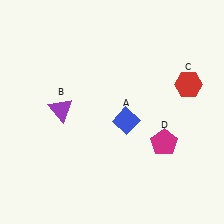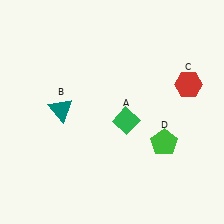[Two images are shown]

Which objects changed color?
A changed from blue to green. B changed from purple to teal. D changed from magenta to green.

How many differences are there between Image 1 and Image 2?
There are 3 differences between the two images.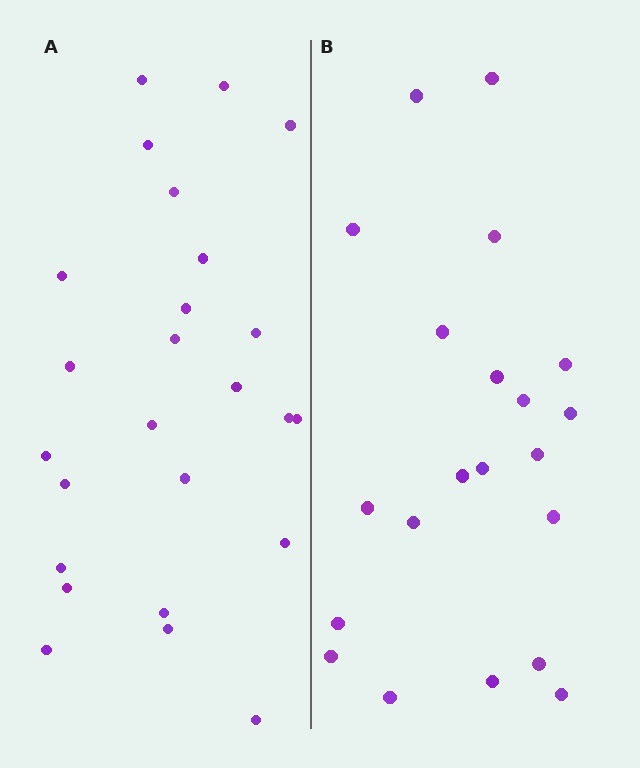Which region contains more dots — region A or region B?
Region A (the left region) has more dots.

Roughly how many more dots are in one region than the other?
Region A has about 4 more dots than region B.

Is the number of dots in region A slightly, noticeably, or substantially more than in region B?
Region A has only slightly more — the two regions are fairly close. The ratio is roughly 1.2 to 1.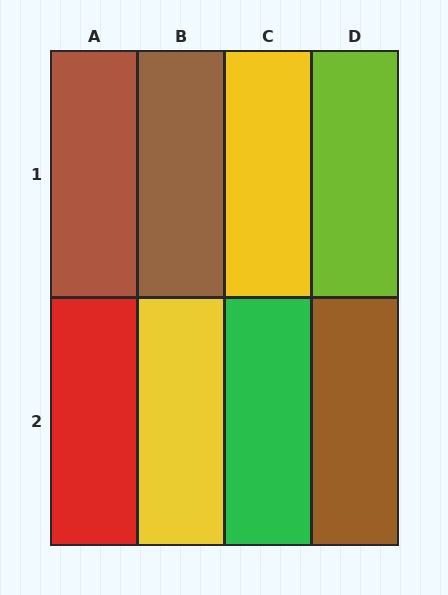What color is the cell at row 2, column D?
Brown.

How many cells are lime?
1 cell is lime.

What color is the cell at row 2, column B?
Yellow.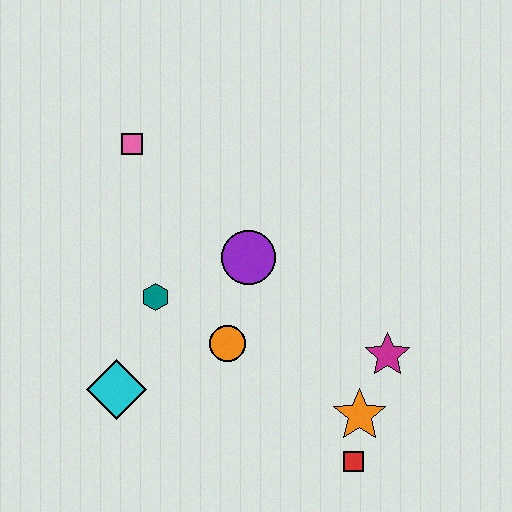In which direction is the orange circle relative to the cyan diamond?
The orange circle is to the right of the cyan diamond.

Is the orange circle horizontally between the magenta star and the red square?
No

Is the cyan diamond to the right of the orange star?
No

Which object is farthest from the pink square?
The red square is farthest from the pink square.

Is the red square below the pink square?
Yes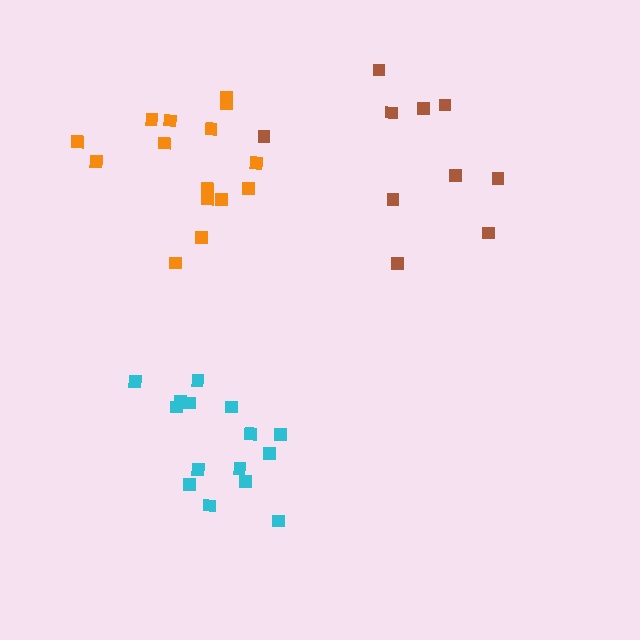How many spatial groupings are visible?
There are 3 spatial groupings.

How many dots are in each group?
Group 1: 10 dots, Group 2: 15 dots, Group 3: 15 dots (40 total).